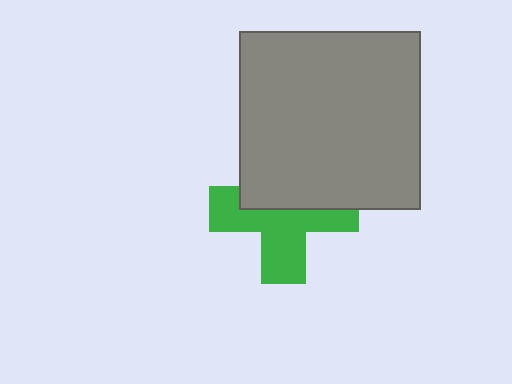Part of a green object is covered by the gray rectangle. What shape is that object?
It is a cross.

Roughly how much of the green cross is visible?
About half of it is visible (roughly 55%).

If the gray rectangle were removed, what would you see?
You would see the complete green cross.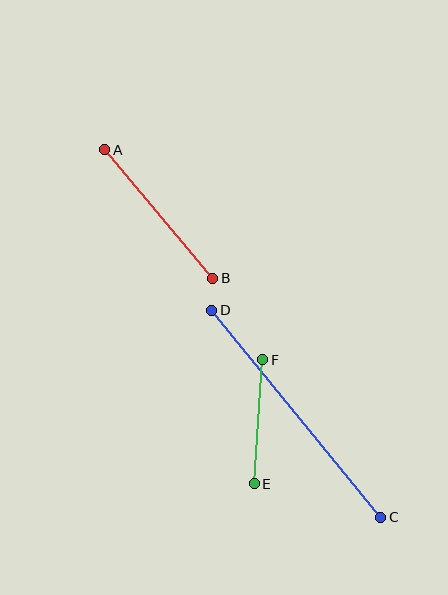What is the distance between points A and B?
The distance is approximately 168 pixels.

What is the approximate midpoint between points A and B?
The midpoint is at approximately (159, 214) pixels.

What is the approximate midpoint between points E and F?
The midpoint is at approximately (258, 422) pixels.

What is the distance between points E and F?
The distance is approximately 124 pixels.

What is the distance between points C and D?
The distance is approximately 267 pixels.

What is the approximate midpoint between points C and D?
The midpoint is at approximately (296, 414) pixels.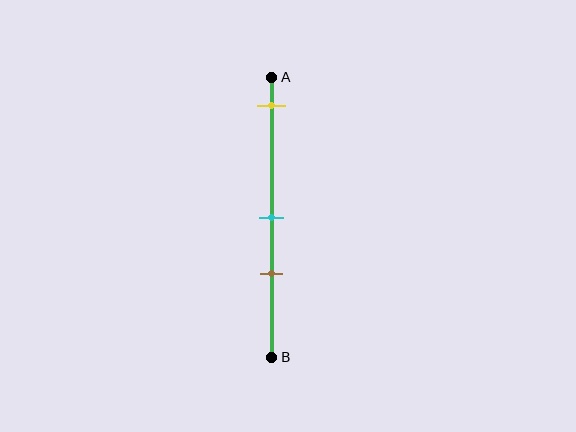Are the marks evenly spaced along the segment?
No, the marks are not evenly spaced.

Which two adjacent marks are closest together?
The cyan and brown marks are the closest adjacent pair.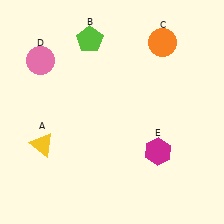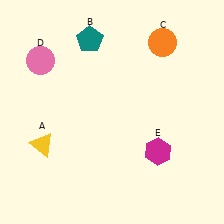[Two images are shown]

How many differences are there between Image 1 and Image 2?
There is 1 difference between the two images.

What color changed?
The pentagon (B) changed from lime in Image 1 to teal in Image 2.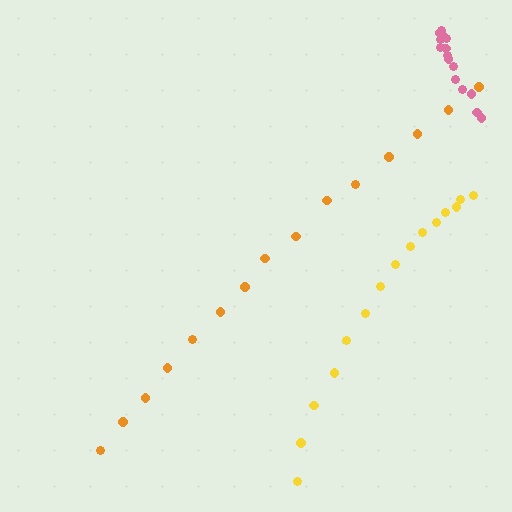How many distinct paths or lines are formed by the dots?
There are 3 distinct paths.